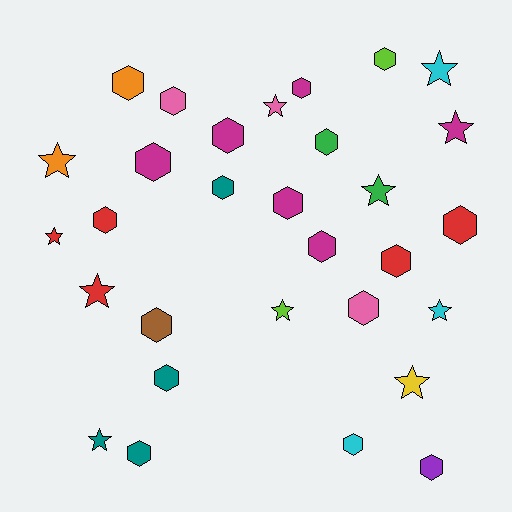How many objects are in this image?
There are 30 objects.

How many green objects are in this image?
There are 2 green objects.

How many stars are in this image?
There are 11 stars.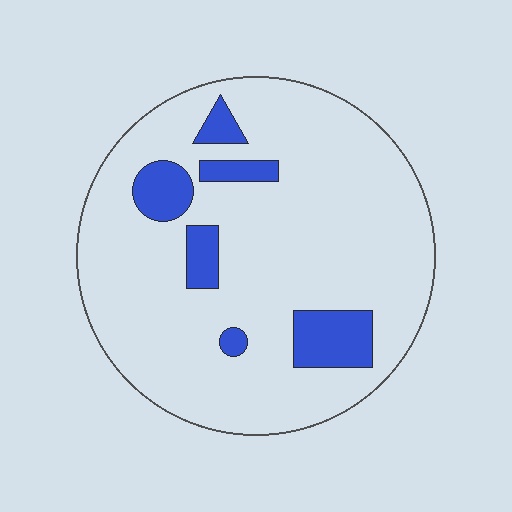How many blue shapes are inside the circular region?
6.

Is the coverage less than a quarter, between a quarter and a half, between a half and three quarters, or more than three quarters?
Less than a quarter.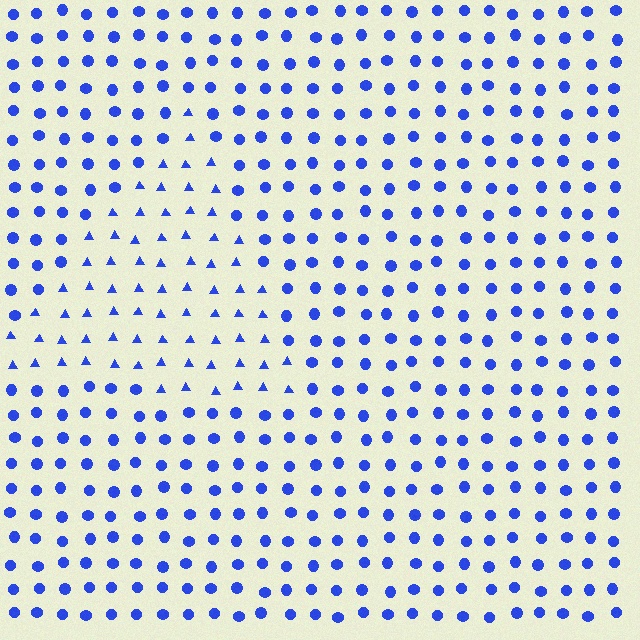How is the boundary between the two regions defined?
The boundary is defined by a change in element shape: triangles inside vs. circles outside. All elements share the same color and spacing.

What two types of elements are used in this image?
The image uses triangles inside the triangle region and circles outside it.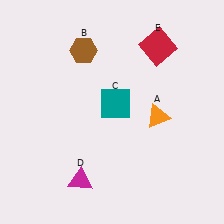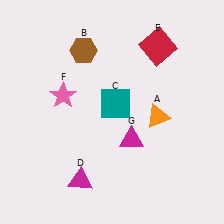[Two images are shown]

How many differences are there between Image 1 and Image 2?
There are 2 differences between the two images.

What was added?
A pink star (F), a magenta triangle (G) were added in Image 2.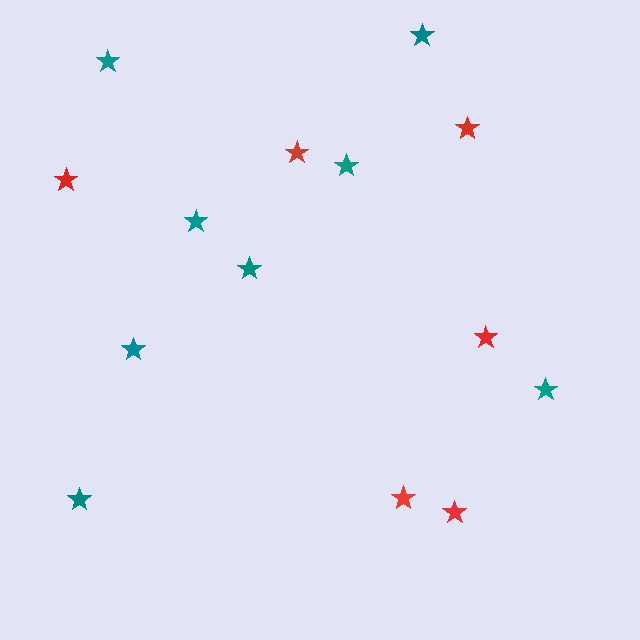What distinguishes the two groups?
There are 2 groups: one group of red stars (6) and one group of teal stars (8).